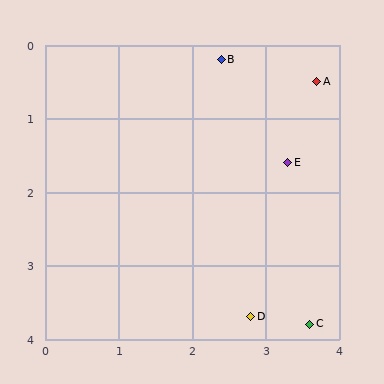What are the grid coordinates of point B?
Point B is at approximately (2.4, 0.2).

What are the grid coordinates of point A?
Point A is at approximately (3.7, 0.5).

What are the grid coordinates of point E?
Point E is at approximately (3.3, 1.6).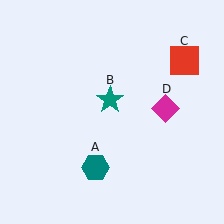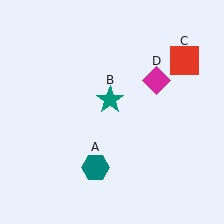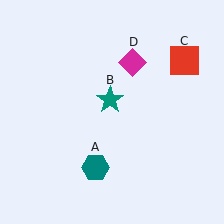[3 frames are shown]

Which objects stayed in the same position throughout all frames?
Teal hexagon (object A) and teal star (object B) and red square (object C) remained stationary.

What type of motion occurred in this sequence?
The magenta diamond (object D) rotated counterclockwise around the center of the scene.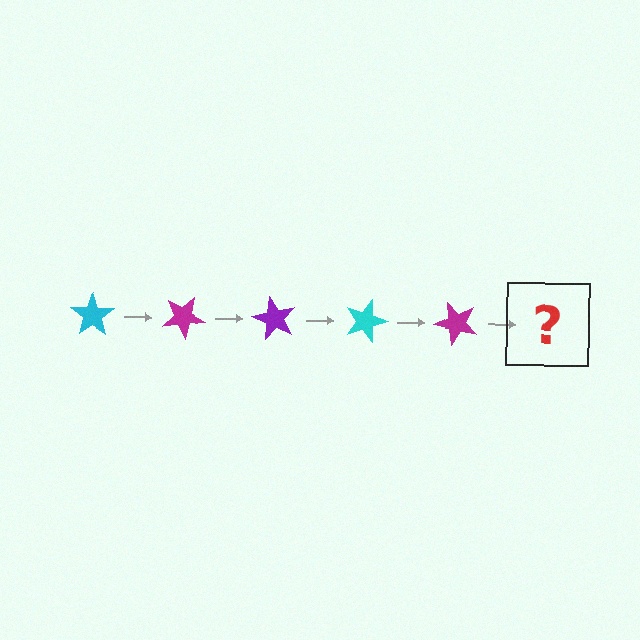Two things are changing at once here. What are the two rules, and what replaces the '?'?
The two rules are that it rotates 30 degrees each step and the color cycles through cyan, magenta, and purple. The '?' should be a purple star, rotated 150 degrees from the start.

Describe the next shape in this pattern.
It should be a purple star, rotated 150 degrees from the start.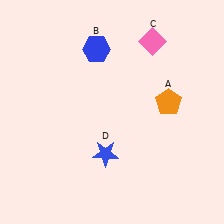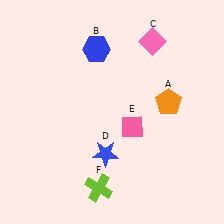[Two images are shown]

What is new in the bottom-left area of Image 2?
A lime cross (F) was added in the bottom-left area of Image 2.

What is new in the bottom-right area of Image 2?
A pink diamond (E) was added in the bottom-right area of Image 2.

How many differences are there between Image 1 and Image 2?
There are 2 differences between the two images.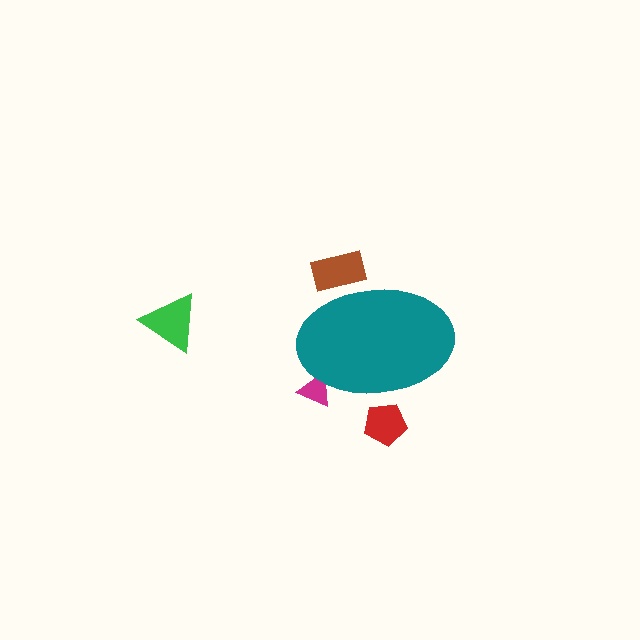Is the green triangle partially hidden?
No, the green triangle is fully visible.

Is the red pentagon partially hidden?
Yes, the red pentagon is partially hidden behind the teal ellipse.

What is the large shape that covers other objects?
A teal ellipse.